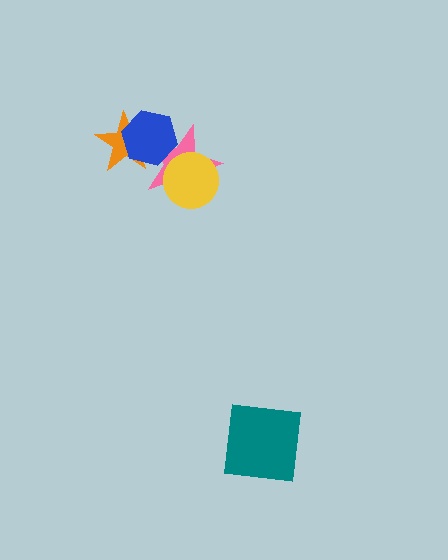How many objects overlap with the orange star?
2 objects overlap with the orange star.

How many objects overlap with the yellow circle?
1 object overlaps with the yellow circle.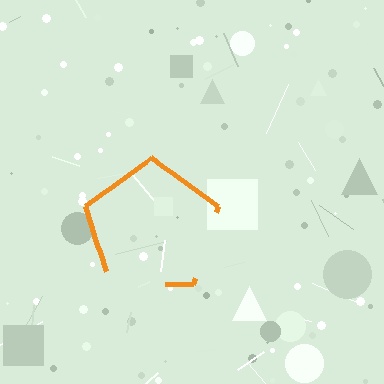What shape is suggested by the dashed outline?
The dashed outline suggests a pentagon.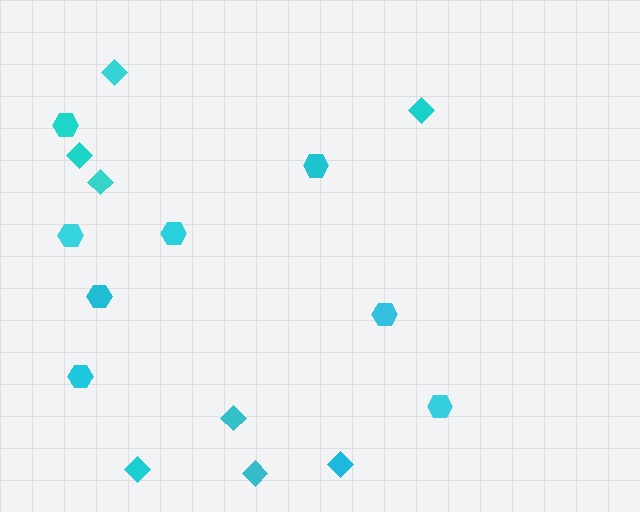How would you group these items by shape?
There are 2 groups: one group of diamonds (8) and one group of hexagons (8).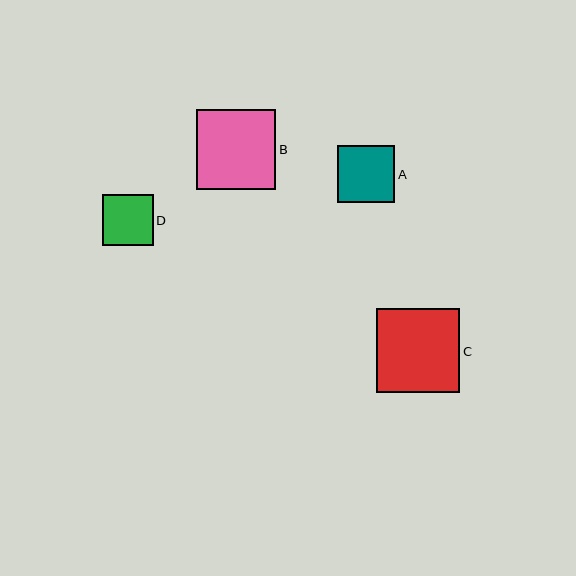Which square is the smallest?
Square D is the smallest with a size of approximately 50 pixels.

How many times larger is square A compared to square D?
Square A is approximately 1.1 times the size of square D.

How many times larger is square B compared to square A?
Square B is approximately 1.4 times the size of square A.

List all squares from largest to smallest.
From largest to smallest: C, B, A, D.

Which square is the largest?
Square C is the largest with a size of approximately 84 pixels.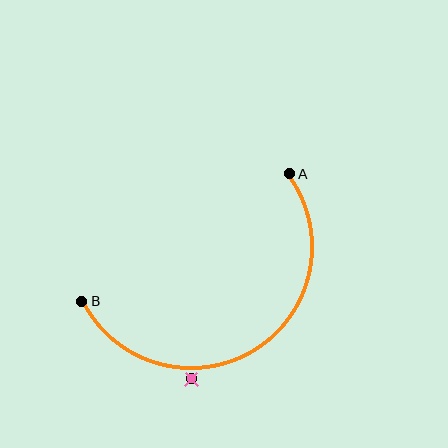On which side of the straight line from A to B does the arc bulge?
The arc bulges below the straight line connecting A and B.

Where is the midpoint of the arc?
The arc midpoint is the point on the curve farthest from the straight line joining A and B. It sits below that line.